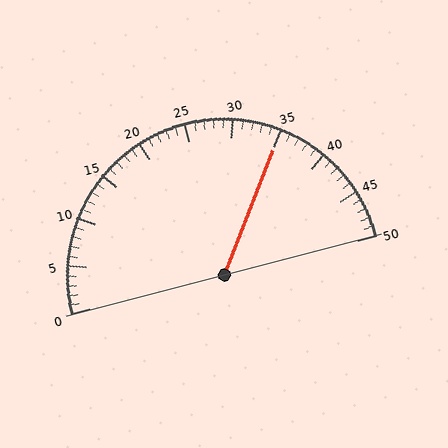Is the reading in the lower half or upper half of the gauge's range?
The reading is in the upper half of the range (0 to 50).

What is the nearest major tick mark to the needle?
The nearest major tick mark is 35.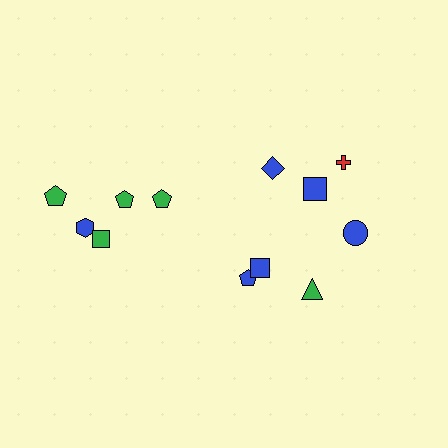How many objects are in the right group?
There are 7 objects.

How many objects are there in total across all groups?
There are 12 objects.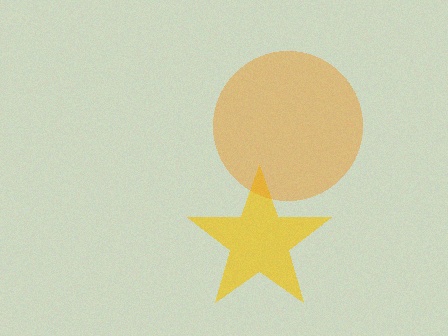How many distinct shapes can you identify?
There are 2 distinct shapes: a yellow star, an orange circle.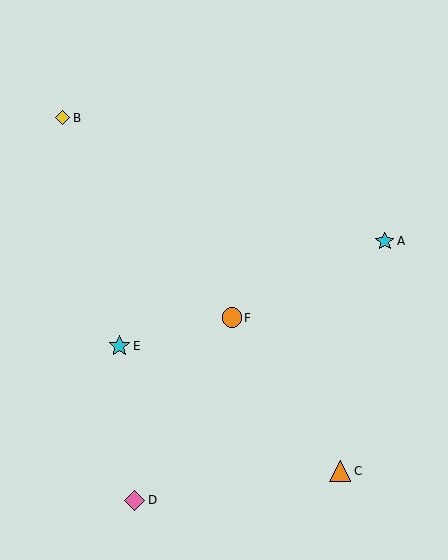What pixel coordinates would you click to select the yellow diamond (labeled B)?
Click at (63, 118) to select the yellow diamond B.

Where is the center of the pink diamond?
The center of the pink diamond is at (135, 500).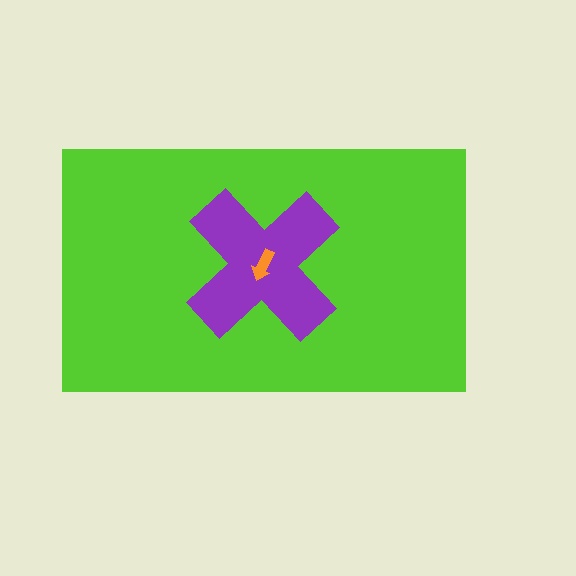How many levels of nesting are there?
3.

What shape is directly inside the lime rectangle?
The purple cross.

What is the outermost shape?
The lime rectangle.